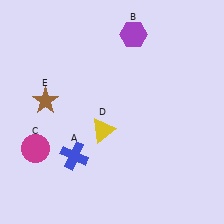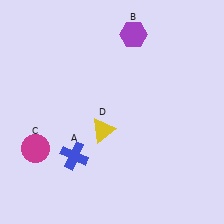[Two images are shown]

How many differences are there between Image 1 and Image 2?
There is 1 difference between the two images.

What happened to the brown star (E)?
The brown star (E) was removed in Image 2. It was in the top-left area of Image 1.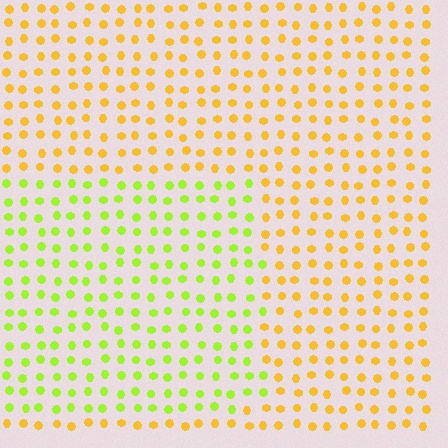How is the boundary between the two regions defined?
The boundary is defined purely by a slight shift in hue (about 43 degrees). Spacing, size, and orientation are identical on both sides.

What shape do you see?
I see a rectangle.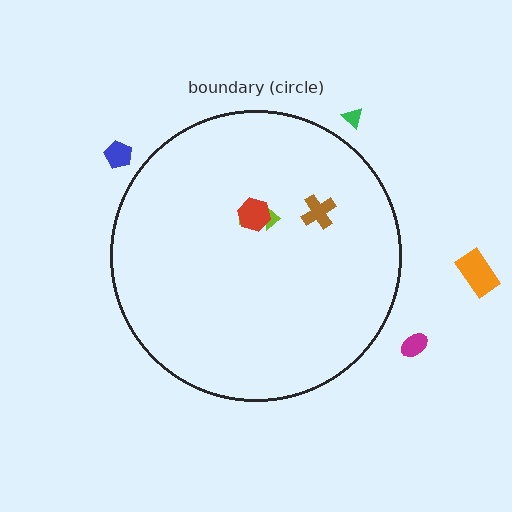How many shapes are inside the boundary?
3 inside, 4 outside.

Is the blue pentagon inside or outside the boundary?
Outside.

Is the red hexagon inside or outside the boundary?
Inside.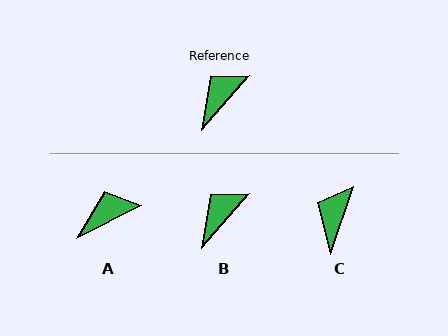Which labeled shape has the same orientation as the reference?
B.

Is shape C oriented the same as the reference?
No, it is off by about 23 degrees.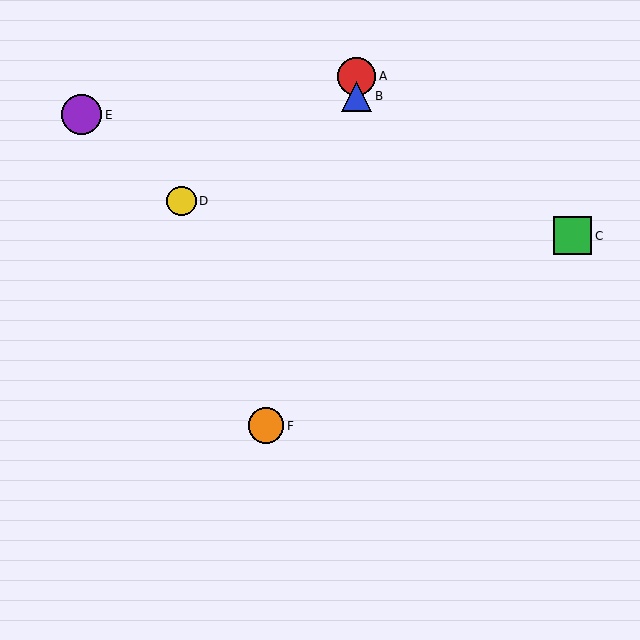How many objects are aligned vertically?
2 objects (A, B) are aligned vertically.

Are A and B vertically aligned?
Yes, both are at x≈357.